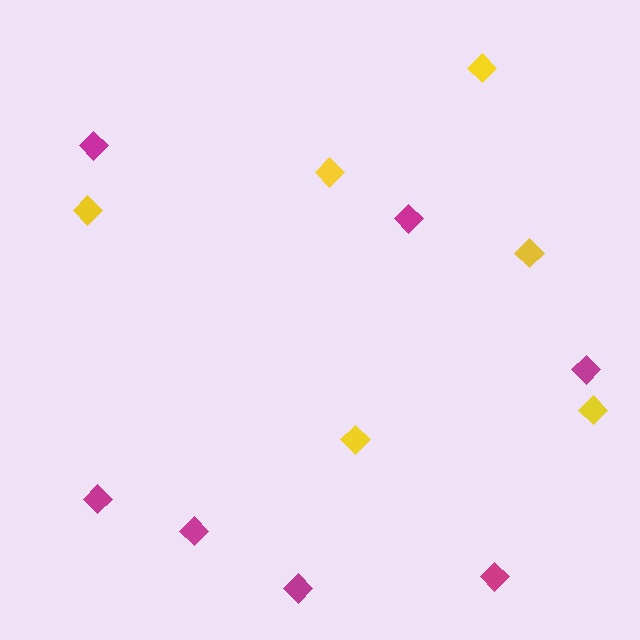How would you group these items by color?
There are 2 groups: one group of magenta diamonds (7) and one group of yellow diamonds (6).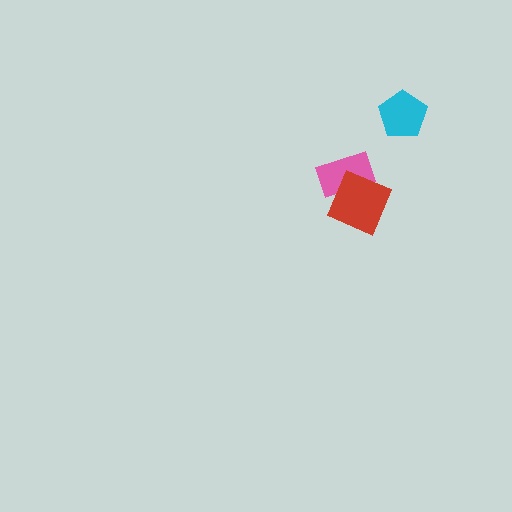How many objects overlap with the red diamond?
1 object overlaps with the red diamond.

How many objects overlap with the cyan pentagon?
0 objects overlap with the cyan pentagon.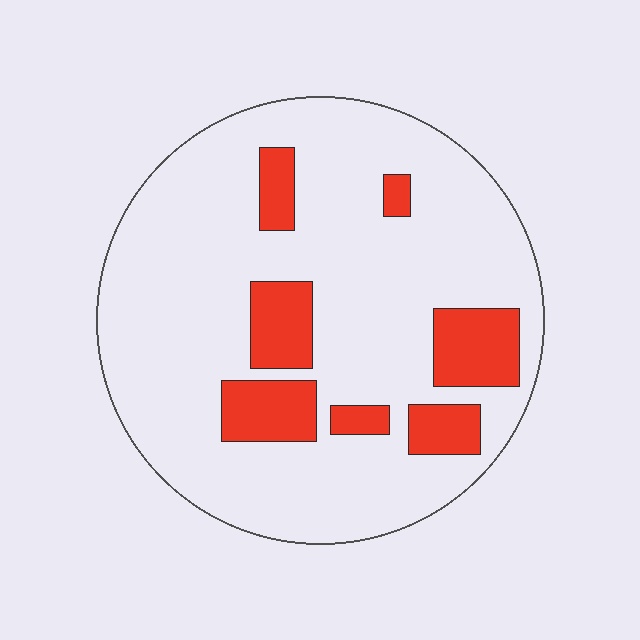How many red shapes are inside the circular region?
7.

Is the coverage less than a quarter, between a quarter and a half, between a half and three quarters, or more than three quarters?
Less than a quarter.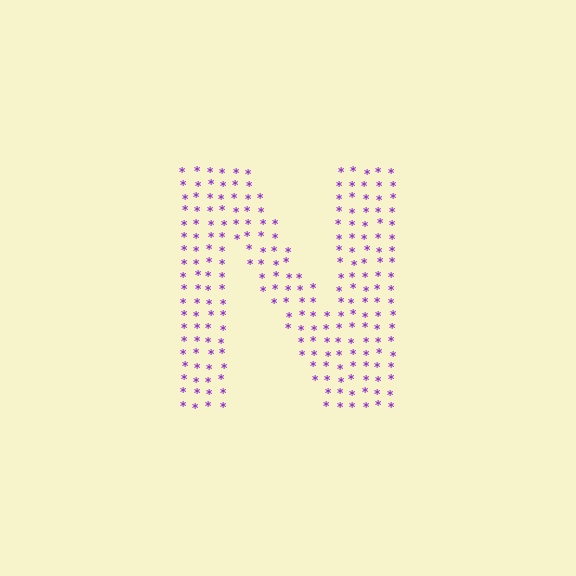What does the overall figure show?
The overall figure shows the letter N.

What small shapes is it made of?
It is made of small asterisks.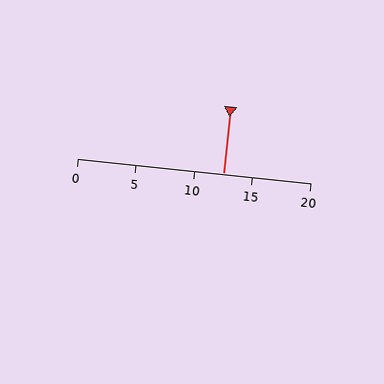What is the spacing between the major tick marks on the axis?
The major ticks are spaced 5 apart.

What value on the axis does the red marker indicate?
The marker indicates approximately 12.5.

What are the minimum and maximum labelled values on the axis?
The axis runs from 0 to 20.